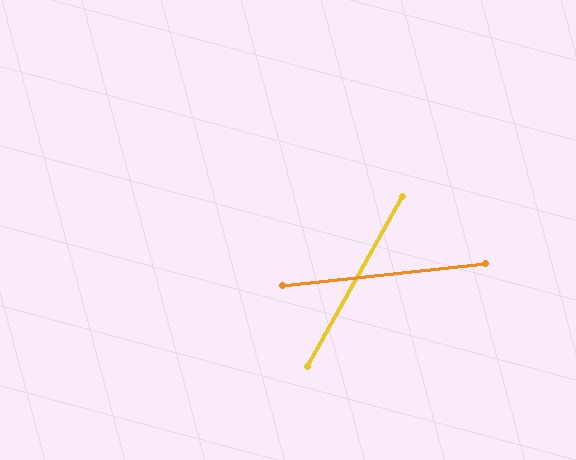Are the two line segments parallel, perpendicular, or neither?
Neither parallel nor perpendicular — they differ by about 55°.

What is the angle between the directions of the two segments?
Approximately 55 degrees.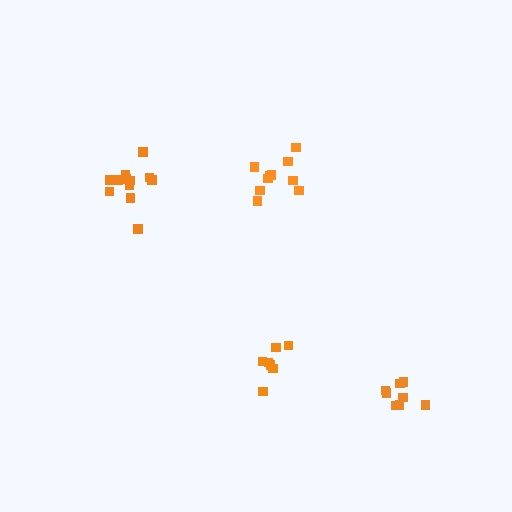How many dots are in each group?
Group 1: 7 dots, Group 2: 12 dots, Group 3: 8 dots, Group 4: 10 dots (37 total).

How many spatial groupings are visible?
There are 4 spatial groupings.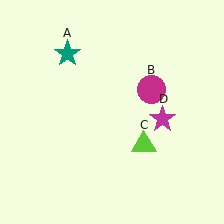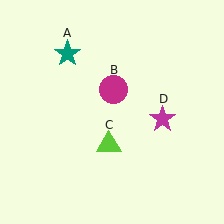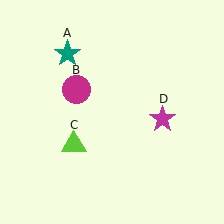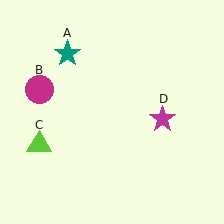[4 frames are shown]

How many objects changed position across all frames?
2 objects changed position: magenta circle (object B), lime triangle (object C).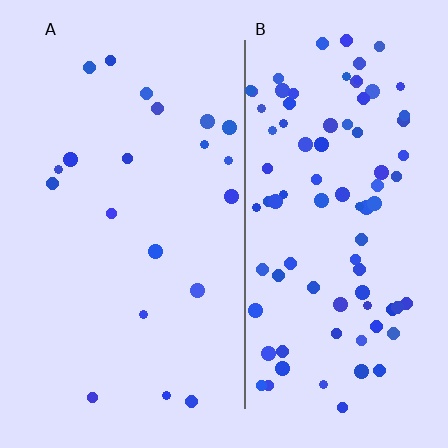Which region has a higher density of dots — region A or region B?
B (the right).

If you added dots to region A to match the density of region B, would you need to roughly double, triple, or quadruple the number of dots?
Approximately quadruple.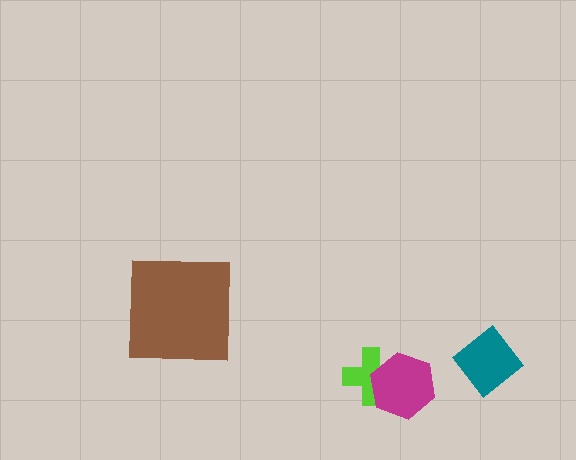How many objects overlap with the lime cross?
1 object overlaps with the lime cross.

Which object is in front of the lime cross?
The magenta hexagon is in front of the lime cross.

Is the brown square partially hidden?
No, no other shape covers it.